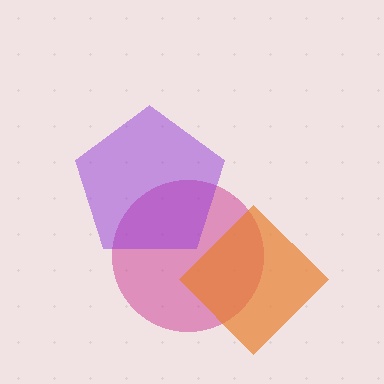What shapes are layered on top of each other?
The layered shapes are: a magenta circle, a purple pentagon, an orange diamond.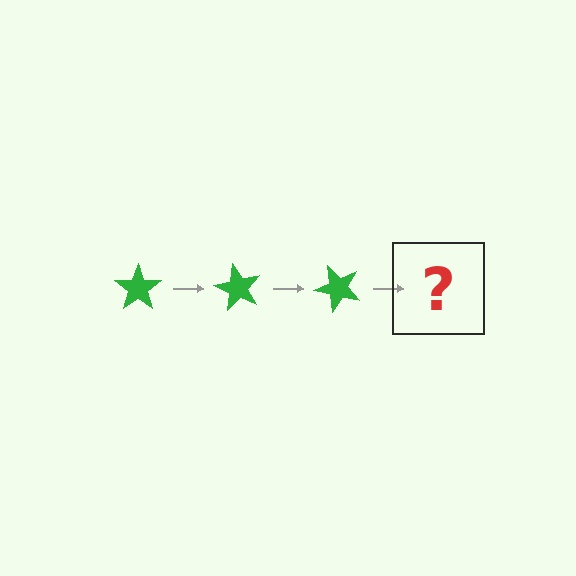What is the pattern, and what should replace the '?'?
The pattern is that the star rotates 60 degrees each step. The '?' should be a green star rotated 180 degrees.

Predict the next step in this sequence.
The next step is a green star rotated 180 degrees.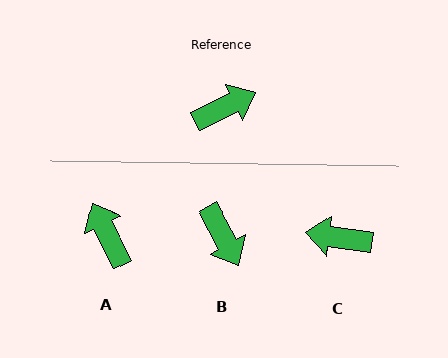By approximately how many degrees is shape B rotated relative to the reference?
Approximately 88 degrees clockwise.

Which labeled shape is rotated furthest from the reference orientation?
C, about 146 degrees away.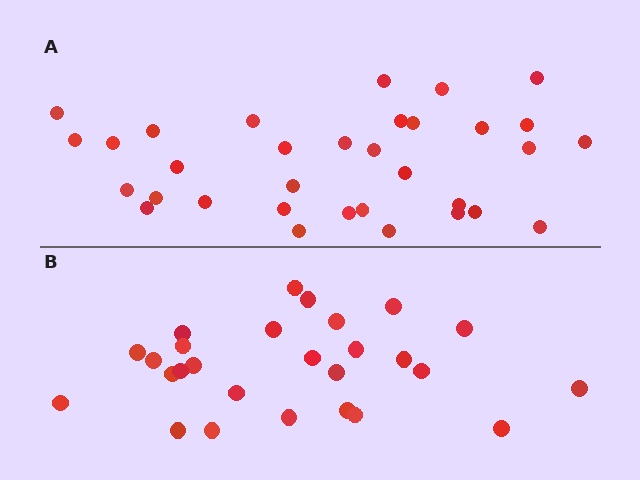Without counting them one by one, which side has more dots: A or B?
Region A (the top region) has more dots.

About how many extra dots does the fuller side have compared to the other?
Region A has about 6 more dots than region B.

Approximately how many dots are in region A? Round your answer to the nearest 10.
About 30 dots. (The exact count is 33, which rounds to 30.)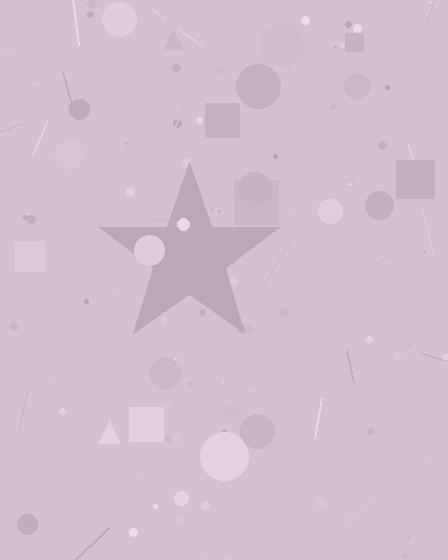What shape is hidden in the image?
A star is hidden in the image.